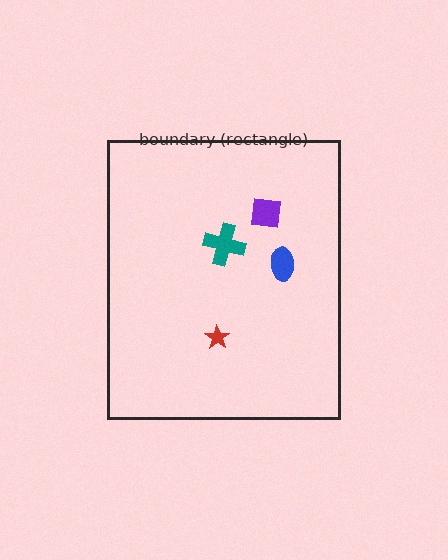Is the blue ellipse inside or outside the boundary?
Inside.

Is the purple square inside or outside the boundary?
Inside.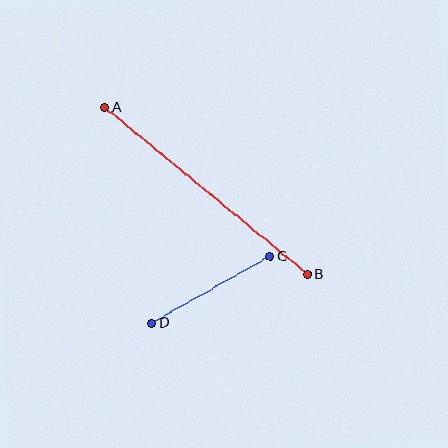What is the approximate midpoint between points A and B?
The midpoint is at approximately (206, 191) pixels.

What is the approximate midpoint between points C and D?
The midpoint is at approximately (211, 290) pixels.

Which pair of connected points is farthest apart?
Points A and B are farthest apart.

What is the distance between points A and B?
The distance is approximately 262 pixels.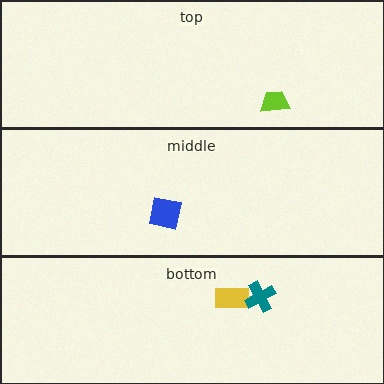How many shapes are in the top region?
1.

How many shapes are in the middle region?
1.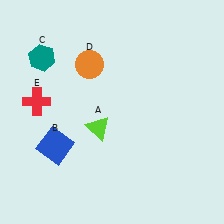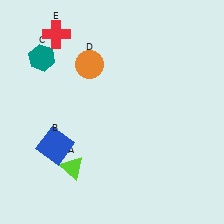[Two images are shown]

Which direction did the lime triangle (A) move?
The lime triangle (A) moved down.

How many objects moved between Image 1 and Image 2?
2 objects moved between the two images.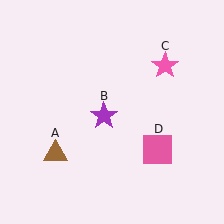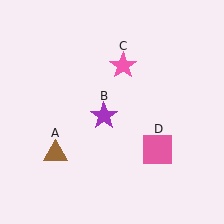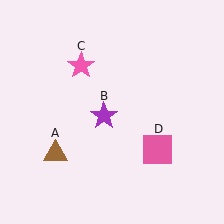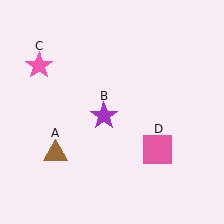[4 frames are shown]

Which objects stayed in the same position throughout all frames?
Brown triangle (object A) and purple star (object B) and pink square (object D) remained stationary.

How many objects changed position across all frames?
1 object changed position: pink star (object C).